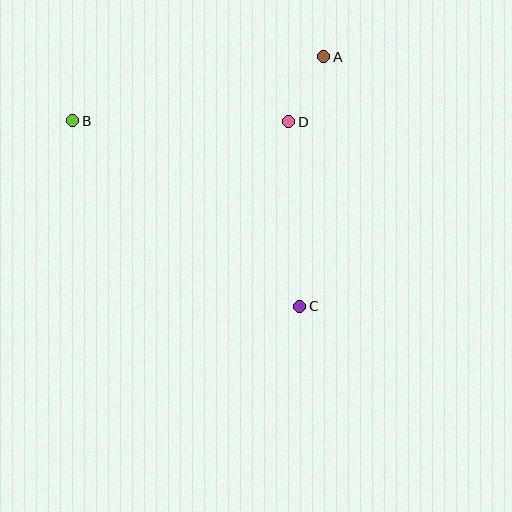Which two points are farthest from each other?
Points B and C are farthest from each other.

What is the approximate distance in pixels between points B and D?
The distance between B and D is approximately 216 pixels.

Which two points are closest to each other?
Points A and D are closest to each other.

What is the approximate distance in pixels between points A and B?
The distance between A and B is approximately 259 pixels.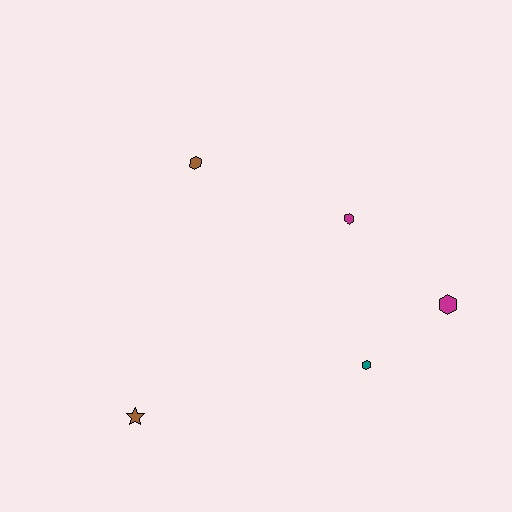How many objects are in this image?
There are 5 objects.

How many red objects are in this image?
There are no red objects.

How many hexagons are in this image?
There are 4 hexagons.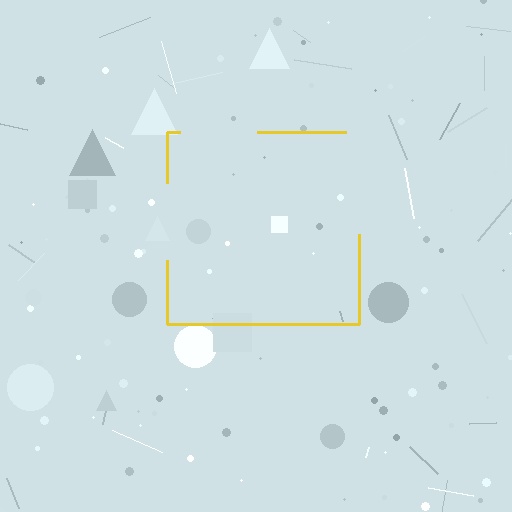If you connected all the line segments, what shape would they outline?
They would outline a square.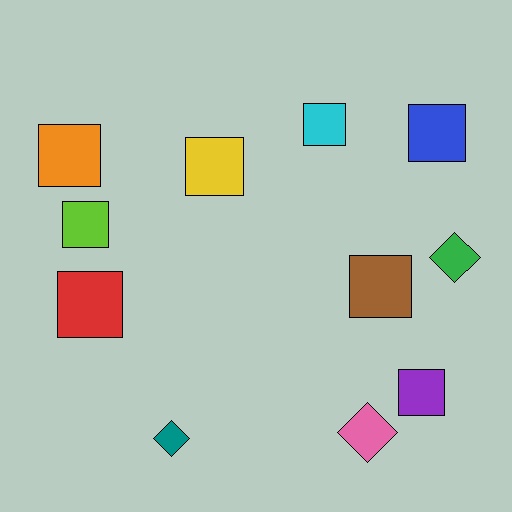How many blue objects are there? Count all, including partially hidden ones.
There is 1 blue object.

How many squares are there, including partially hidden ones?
There are 8 squares.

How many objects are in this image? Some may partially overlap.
There are 11 objects.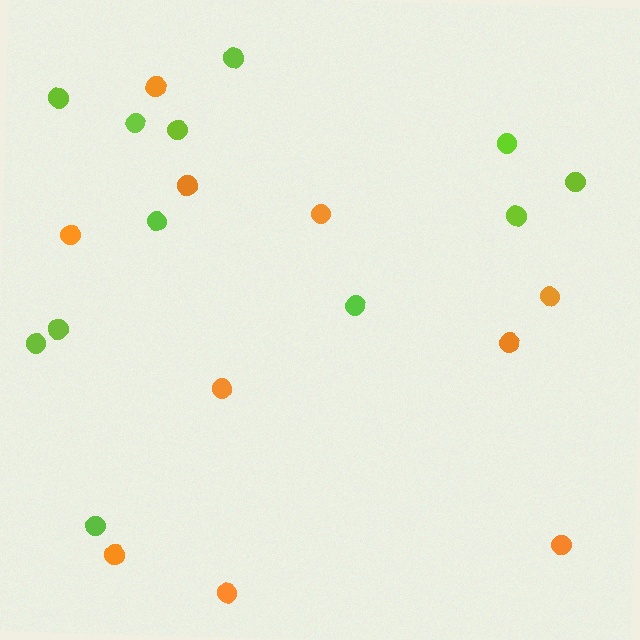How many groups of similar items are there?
There are 2 groups: one group of orange circles (10) and one group of lime circles (12).